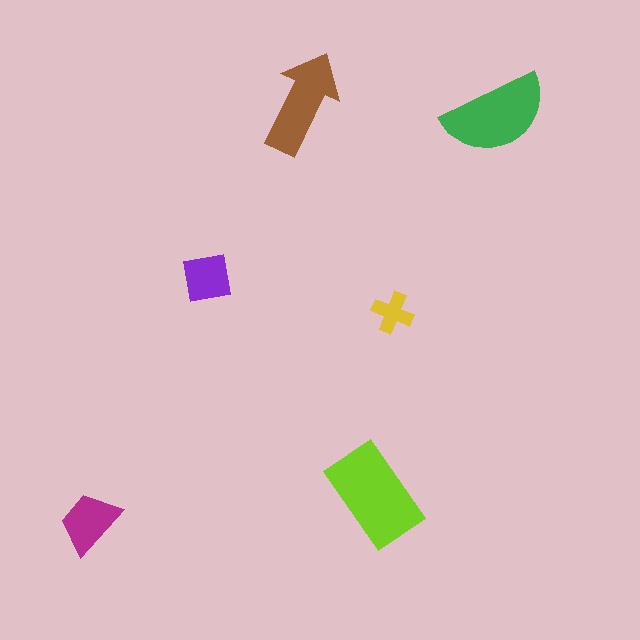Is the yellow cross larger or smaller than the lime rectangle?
Smaller.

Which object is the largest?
The lime rectangle.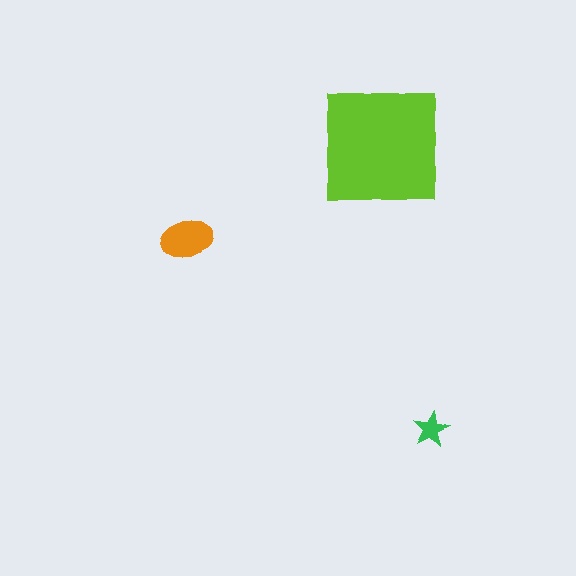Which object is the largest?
The lime square.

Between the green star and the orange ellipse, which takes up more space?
The orange ellipse.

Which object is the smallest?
The green star.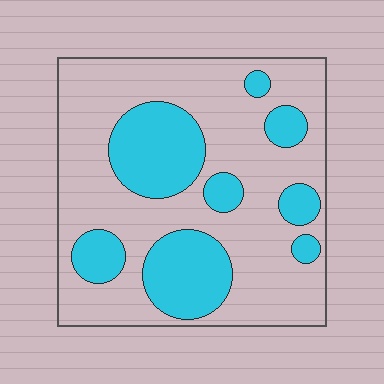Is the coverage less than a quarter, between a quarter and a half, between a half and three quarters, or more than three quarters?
Between a quarter and a half.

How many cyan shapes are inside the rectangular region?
8.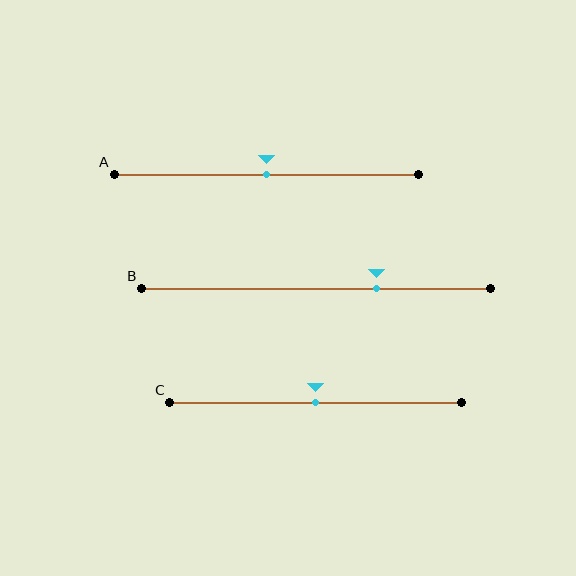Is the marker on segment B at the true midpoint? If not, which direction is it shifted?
No, the marker on segment B is shifted to the right by about 17% of the segment length.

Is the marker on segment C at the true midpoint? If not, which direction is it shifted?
Yes, the marker on segment C is at the true midpoint.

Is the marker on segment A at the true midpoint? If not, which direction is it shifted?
Yes, the marker on segment A is at the true midpoint.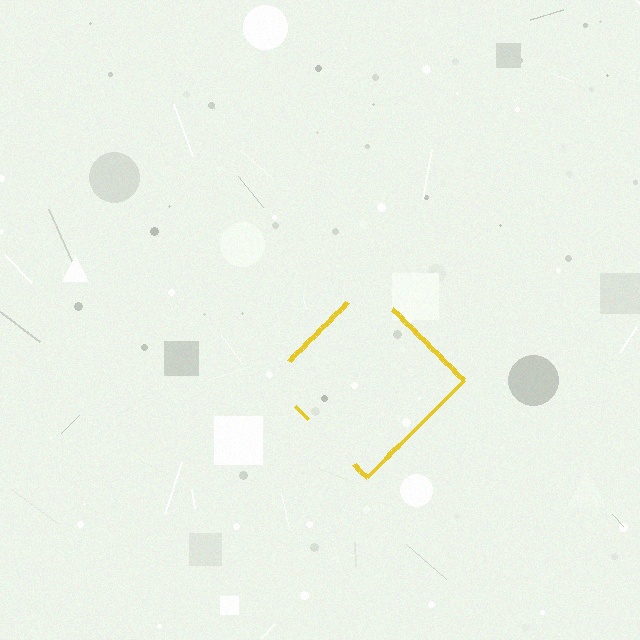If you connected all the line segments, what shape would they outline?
They would outline a diamond.